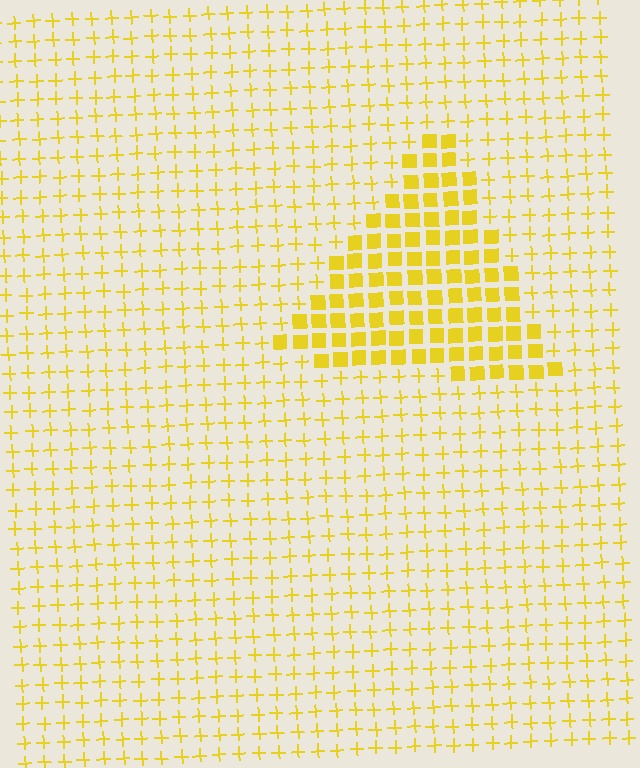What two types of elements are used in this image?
The image uses squares inside the triangle region and plus signs outside it.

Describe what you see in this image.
The image is filled with small yellow elements arranged in a uniform grid. A triangle-shaped region contains squares, while the surrounding area contains plus signs. The boundary is defined purely by the change in element shape.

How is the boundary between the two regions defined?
The boundary is defined by a change in element shape: squares inside vs. plus signs outside. All elements share the same color and spacing.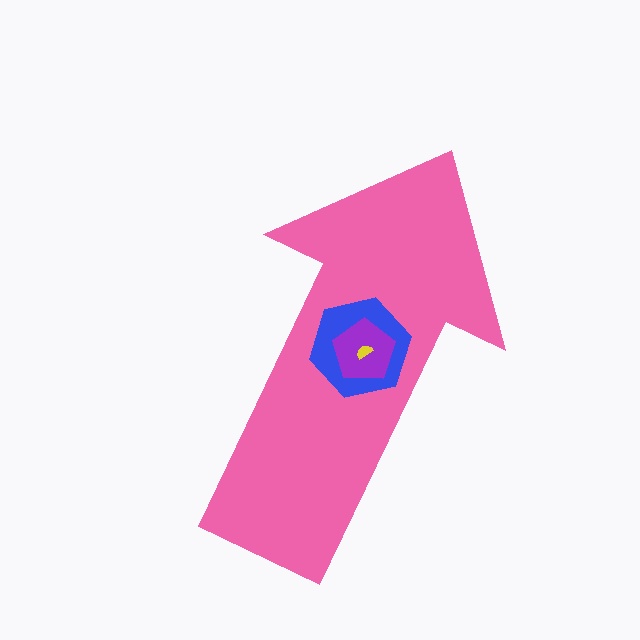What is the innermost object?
The yellow semicircle.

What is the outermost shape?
The pink arrow.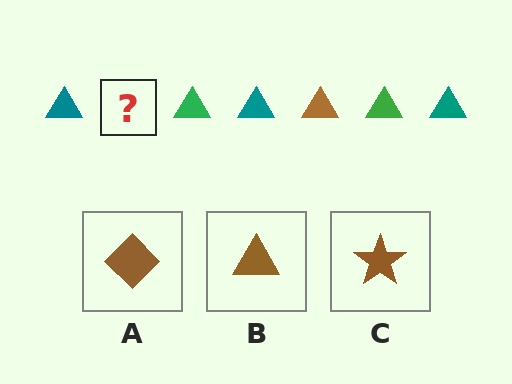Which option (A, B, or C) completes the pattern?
B.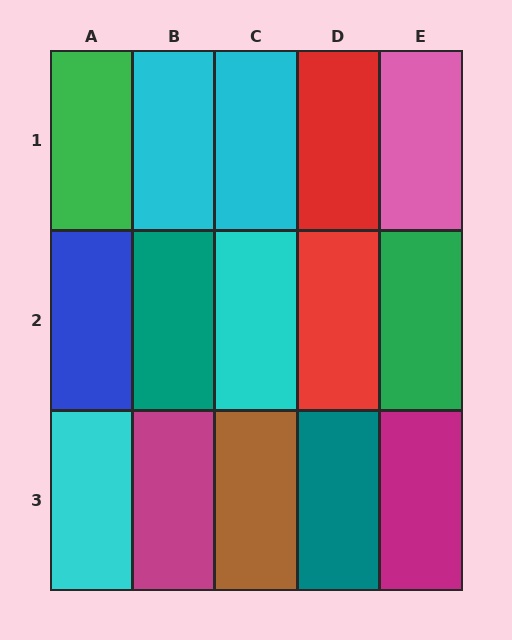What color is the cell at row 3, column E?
Magenta.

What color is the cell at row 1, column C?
Cyan.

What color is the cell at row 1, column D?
Red.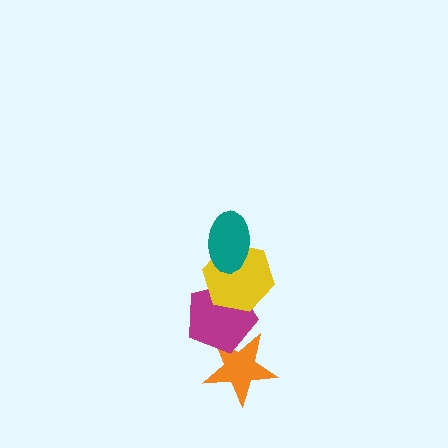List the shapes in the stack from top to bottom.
From top to bottom: the teal ellipse, the yellow hexagon, the magenta pentagon, the orange star.